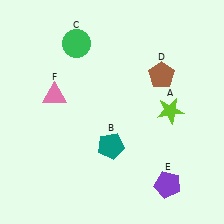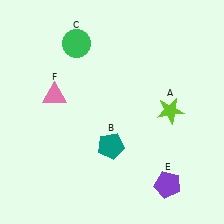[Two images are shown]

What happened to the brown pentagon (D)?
The brown pentagon (D) was removed in Image 2. It was in the top-right area of Image 1.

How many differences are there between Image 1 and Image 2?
There is 1 difference between the two images.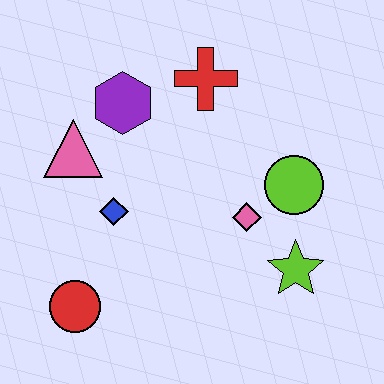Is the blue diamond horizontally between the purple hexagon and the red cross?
No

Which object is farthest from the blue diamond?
The lime star is farthest from the blue diamond.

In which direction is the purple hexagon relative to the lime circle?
The purple hexagon is to the left of the lime circle.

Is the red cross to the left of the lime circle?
Yes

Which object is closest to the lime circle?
The pink diamond is closest to the lime circle.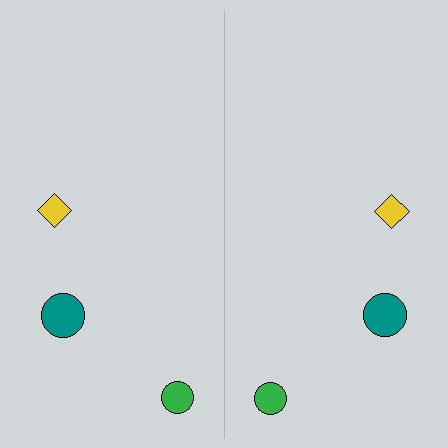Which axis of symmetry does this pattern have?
The pattern has a vertical axis of symmetry running through the center of the image.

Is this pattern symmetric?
Yes, this pattern has bilateral (reflection) symmetry.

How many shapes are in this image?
There are 6 shapes in this image.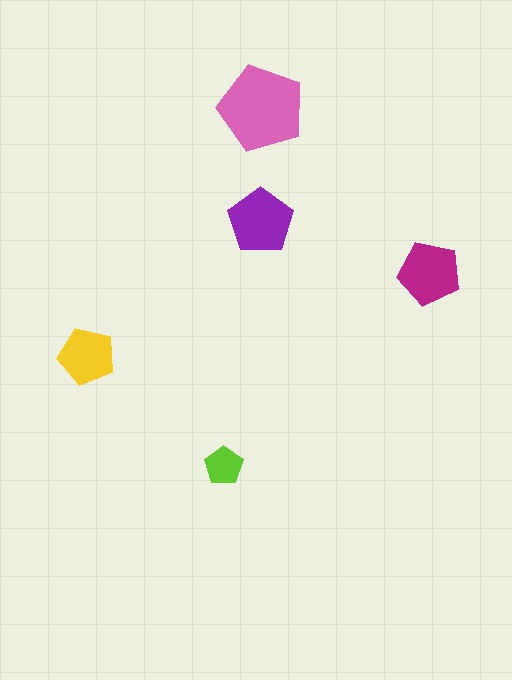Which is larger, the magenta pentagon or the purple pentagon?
The purple one.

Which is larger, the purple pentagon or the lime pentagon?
The purple one.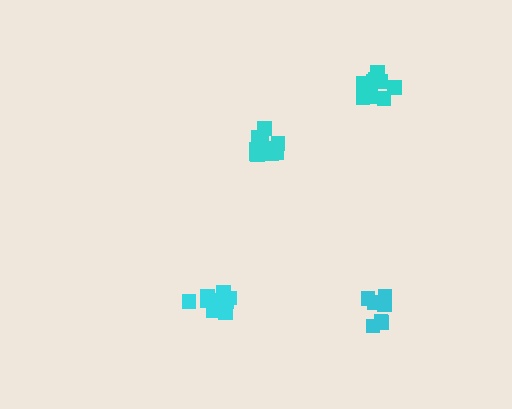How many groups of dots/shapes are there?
There are 4 groups.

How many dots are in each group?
Group 1: 12 dots, Group 2: 10 dots, Group 3: 11 dots, Group 4: 7 dots (40 total).